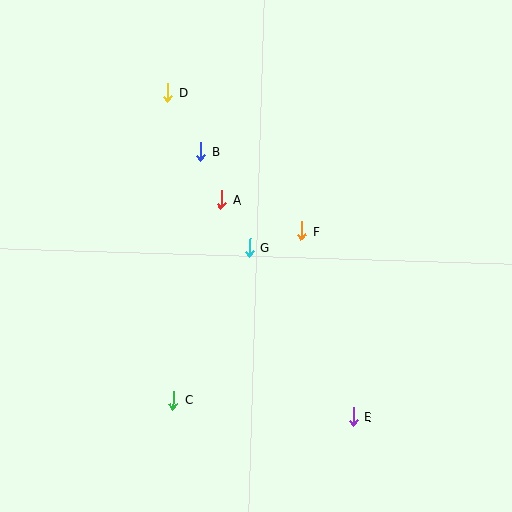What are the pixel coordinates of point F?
Point F is at (302, 231).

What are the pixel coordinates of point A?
Point A is at (221, 200).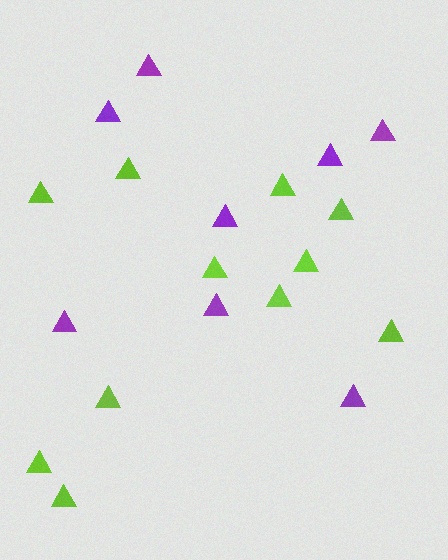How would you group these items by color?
There are 2 groups: one group of lime triangles (11) and one group of purple triangles (8).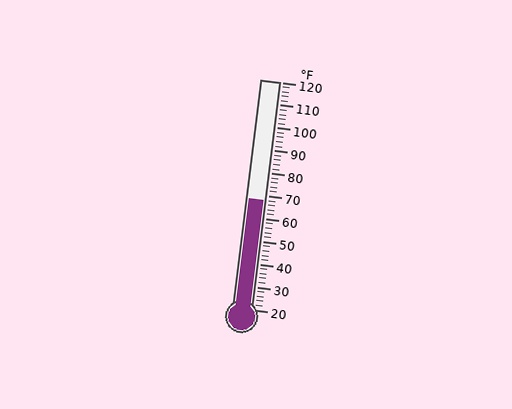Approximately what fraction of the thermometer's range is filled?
The thermometer is filled to approximately 50% of its range.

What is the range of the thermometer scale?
The thermometer scale ranges from 20°F to 120°F.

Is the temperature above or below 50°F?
The temperature is above 50°F.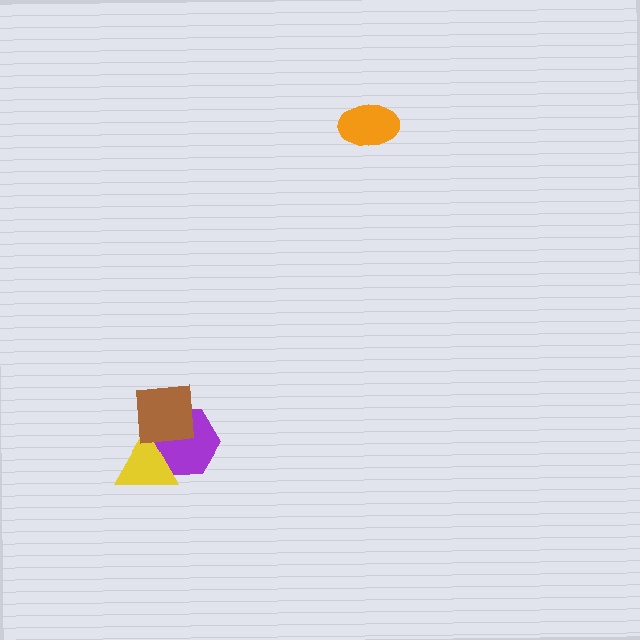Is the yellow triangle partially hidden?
Yes, it is partially covered by another shape.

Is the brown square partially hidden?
No, no other shape covers it.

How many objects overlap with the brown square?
2 objects overlap with the brown square.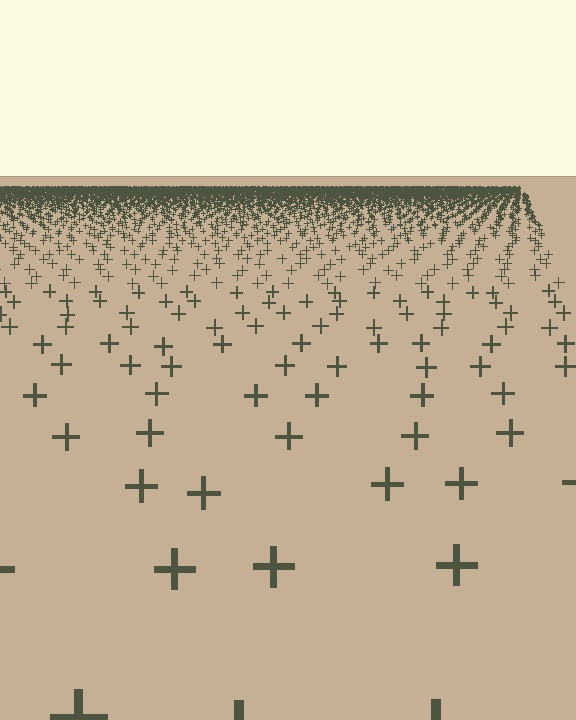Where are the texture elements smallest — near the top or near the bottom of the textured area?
Near the top.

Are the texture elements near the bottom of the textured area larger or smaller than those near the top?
Larger. Near the bottom, elements are closer to the viewer and appear at a bigger on-screen size.